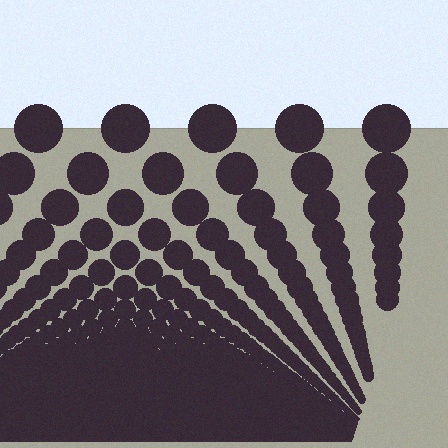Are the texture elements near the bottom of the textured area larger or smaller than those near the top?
Smaller. The gradient is inverted — elements near the bottom are smaller and denser.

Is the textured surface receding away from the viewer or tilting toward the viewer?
The surface appears to tilt toward the viewer. Texture elements get larger and sparser toward the top.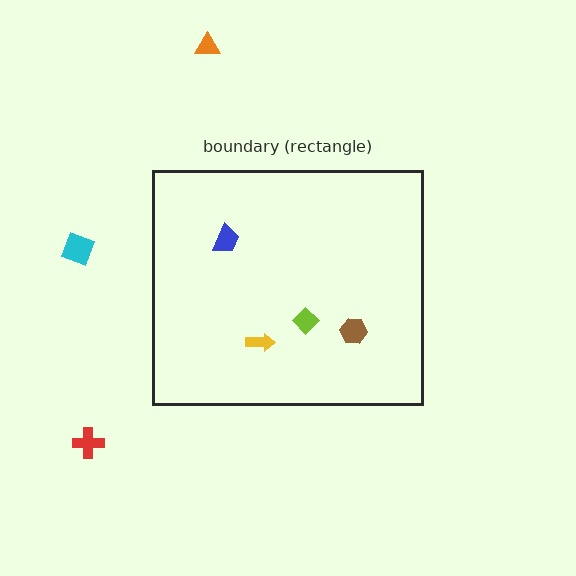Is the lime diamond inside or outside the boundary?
Inside.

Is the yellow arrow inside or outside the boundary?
Inside.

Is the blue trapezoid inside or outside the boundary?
Inside.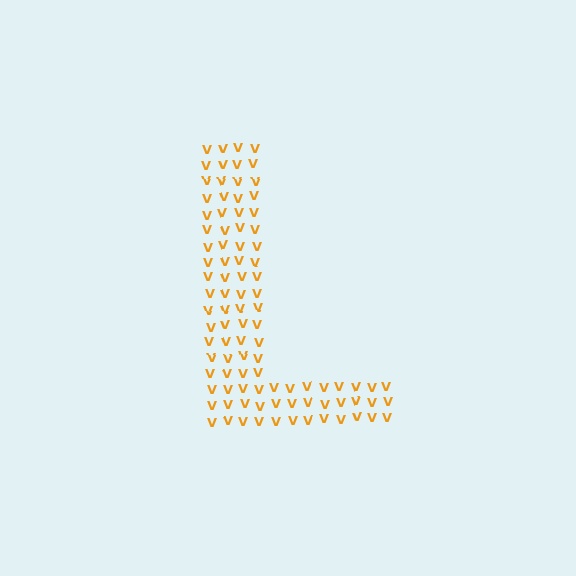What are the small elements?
The small elements are letter V's.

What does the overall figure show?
The overall figure shows the letter L.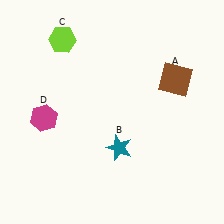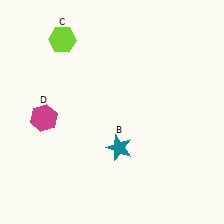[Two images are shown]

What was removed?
The brown square (A) was removed in Image 2.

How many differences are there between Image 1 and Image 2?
There is 1 difference between the two images.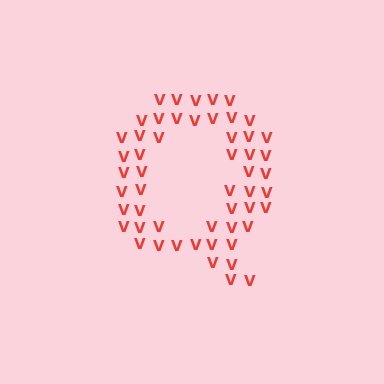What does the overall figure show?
The overall figure shows the letter Q.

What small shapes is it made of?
It is made of small letter V's.